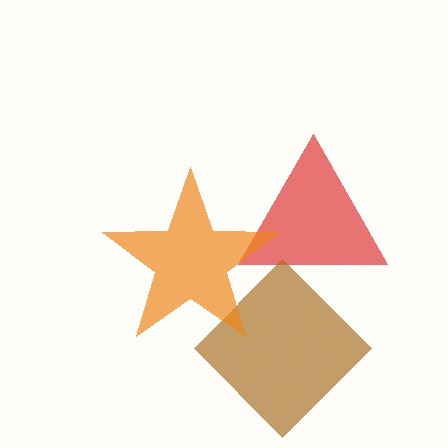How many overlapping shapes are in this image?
There are 3 overlapping shapes in the image.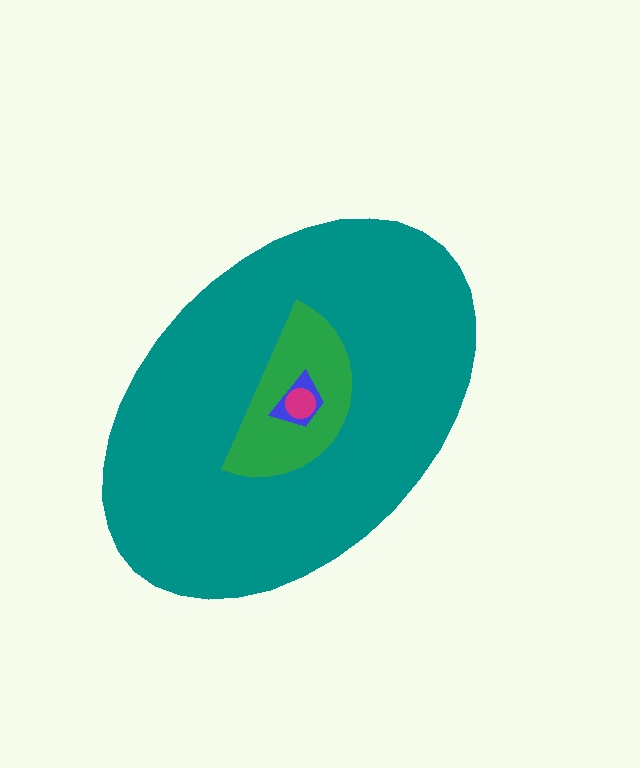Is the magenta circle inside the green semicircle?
Yes.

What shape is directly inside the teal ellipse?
The green semicircle.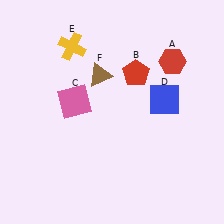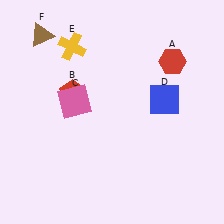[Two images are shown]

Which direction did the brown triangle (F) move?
The brown triangle (F) moved left.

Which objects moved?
The objects that moved are: the red pentagon (B), the brown triangle (F).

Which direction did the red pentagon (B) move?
The red pentagon (B) moved left.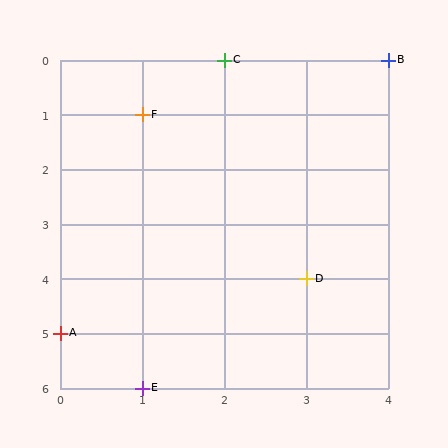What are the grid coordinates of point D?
Point D is at grid coordinates (3, 4).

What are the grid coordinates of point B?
Point B is at grid coordinates (4, 0).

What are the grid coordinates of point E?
Point E is at grid coordinates (1, 6).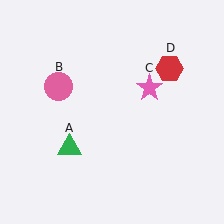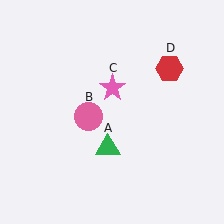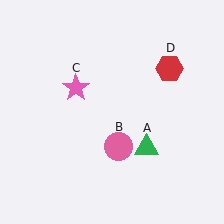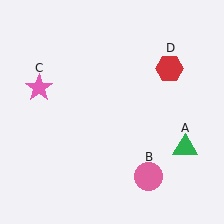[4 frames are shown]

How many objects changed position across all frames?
3 objects changed position: green triangle (object A), pink circle (object B), pink star (object C).